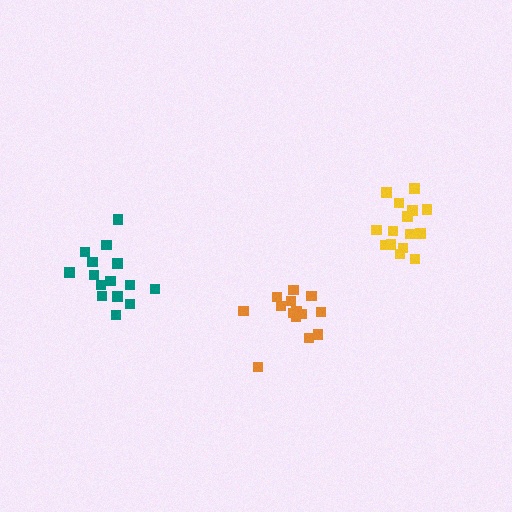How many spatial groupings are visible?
There are 3 spatial groupings.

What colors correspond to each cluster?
The clusters are colored: teal, orange, yellow.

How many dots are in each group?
Group 1: 15 dots, Group 2: 14 dots, Group 3: 15 dots (44 total).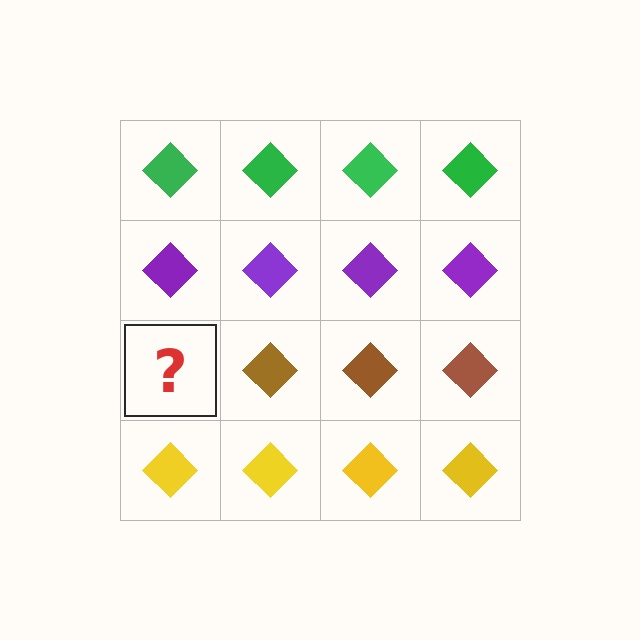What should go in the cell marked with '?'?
The missing cell should contain a brown diamond.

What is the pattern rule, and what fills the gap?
The rule is that each row has a consistent color. The gap should be filled with a brown diamond.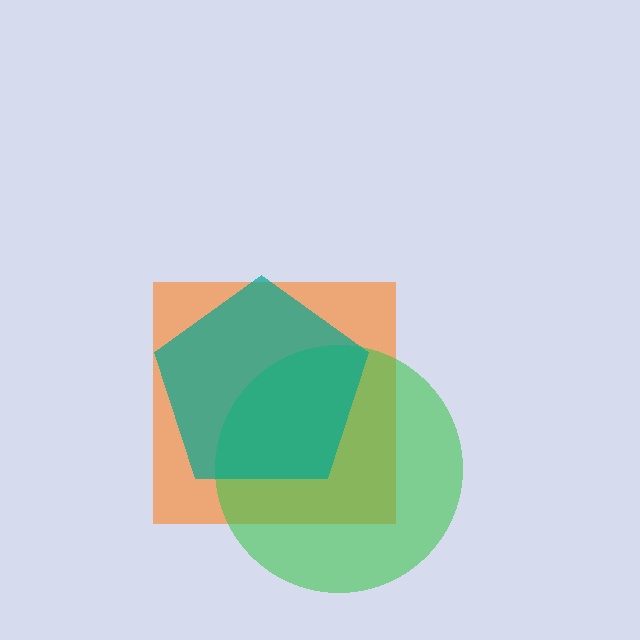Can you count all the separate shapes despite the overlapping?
Yes, there are 3 separate shapes.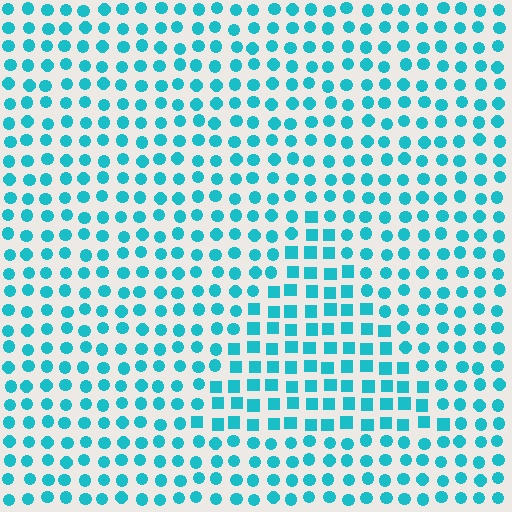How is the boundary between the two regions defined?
The boundary is defined by a change in element shape: squares inside vs. circles outside. All elements share the same color and spacing.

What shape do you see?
I see a triangle.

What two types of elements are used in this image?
The image uses squares inside the triangle region and circles outside it.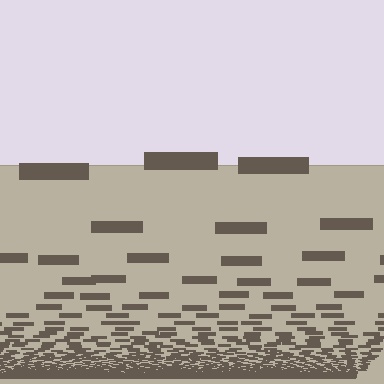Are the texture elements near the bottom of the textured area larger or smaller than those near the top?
Smaller. The gradient is inverted — elements near the bottom are smaller and denser.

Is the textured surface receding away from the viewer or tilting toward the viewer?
The surface appears to tilt toward the viewer. Texture elements get larger and sparser toward the top.